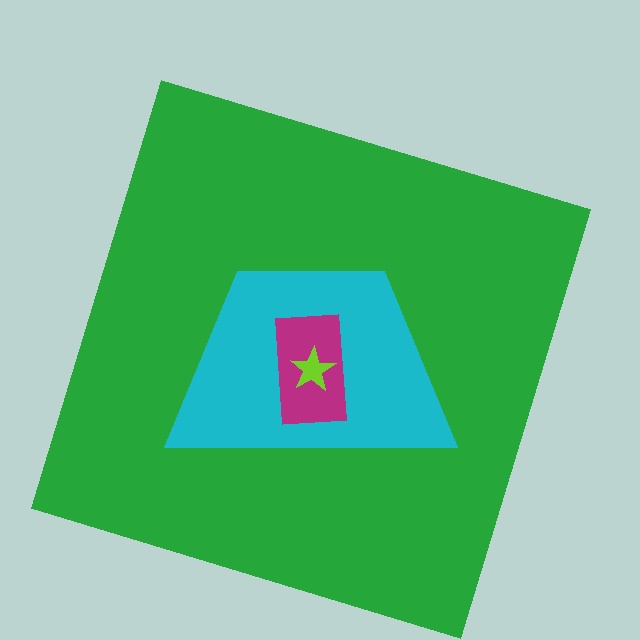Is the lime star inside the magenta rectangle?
Yes.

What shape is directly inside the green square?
The cyan trapezoid.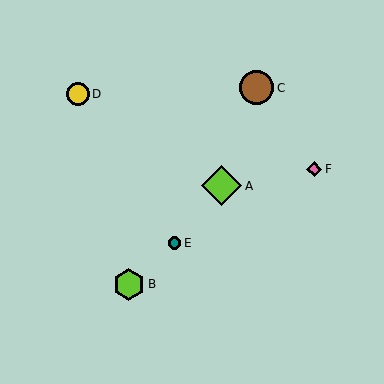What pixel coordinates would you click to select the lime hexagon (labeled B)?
Click at (129, 284) to select the lime hexagon B.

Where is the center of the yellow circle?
The center of the yellow circle is at (78, 94).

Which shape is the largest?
The lime diamond (labeled A) is the largest.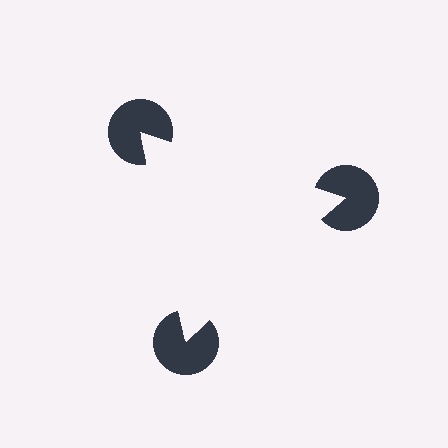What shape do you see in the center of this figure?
An illusory triangle — its edges are inferred from the aligned wedge cuts in the pac-man discs, not physically drawn.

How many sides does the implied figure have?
3 sides.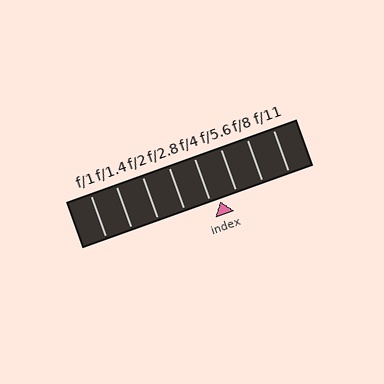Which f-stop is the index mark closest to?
The index mark is closest to f/4.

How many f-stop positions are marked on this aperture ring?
There are 8 f-stop positions marked.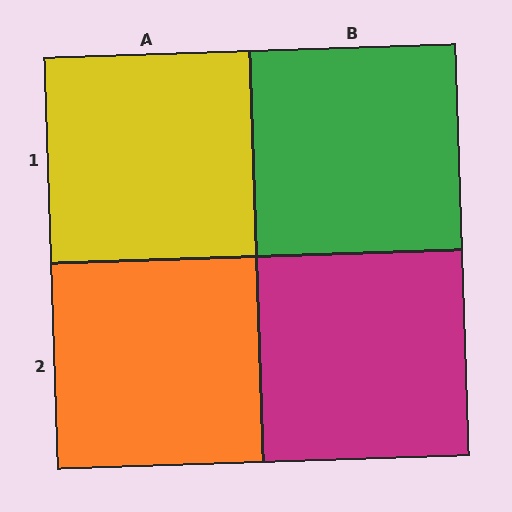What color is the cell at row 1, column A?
Yellow.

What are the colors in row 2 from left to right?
Orange, magenta.